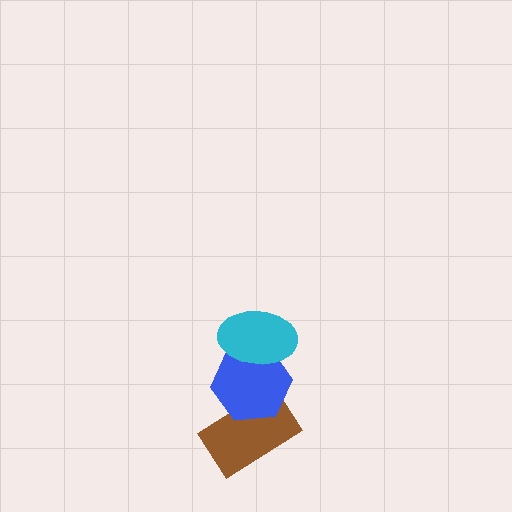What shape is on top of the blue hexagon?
The cyan ellipse is on top of the blue hexagon.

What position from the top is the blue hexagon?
The blue hexagon is 2nd from the top.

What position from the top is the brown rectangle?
The brown rectangle is 3rd from the top.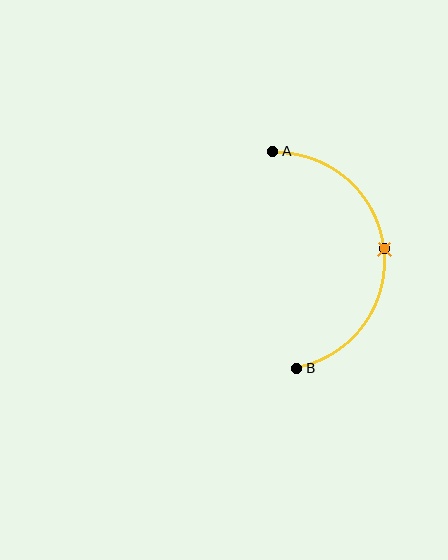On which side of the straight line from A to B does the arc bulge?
The arc bulges to the right of the straight line connecting A and B.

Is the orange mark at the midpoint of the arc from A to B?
Yes. The orange mark lies on the arc at equal arc-length from both A and B — it is the arc midpoint.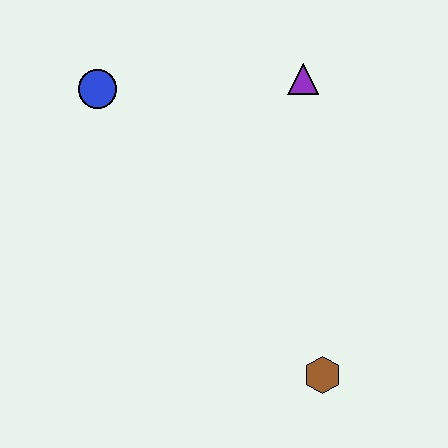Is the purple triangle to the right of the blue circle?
Yes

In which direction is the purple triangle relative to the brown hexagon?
The purple triangle is above the brown hexagon.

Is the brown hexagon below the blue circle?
Yes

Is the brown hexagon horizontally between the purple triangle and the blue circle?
No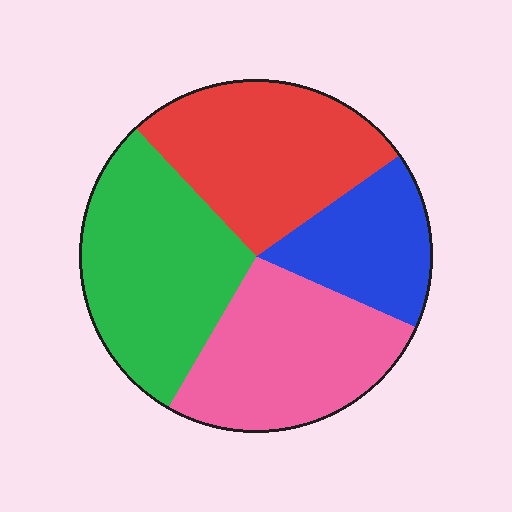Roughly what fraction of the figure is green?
Green covers roughly 30% of the figure.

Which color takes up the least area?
Blue, at roughly 15%.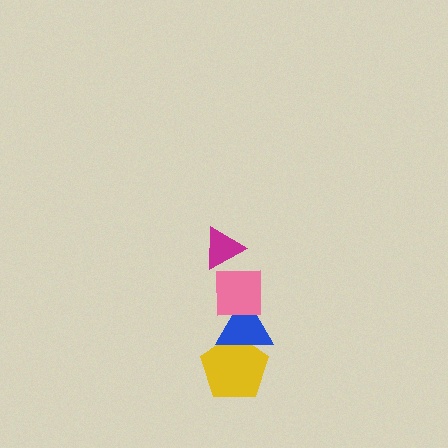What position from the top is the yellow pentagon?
The yellow pentagon is 4th from the top.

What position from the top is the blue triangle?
The blue triangle is 3rd from the top.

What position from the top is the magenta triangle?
The magenta triangle is 1st from the top.